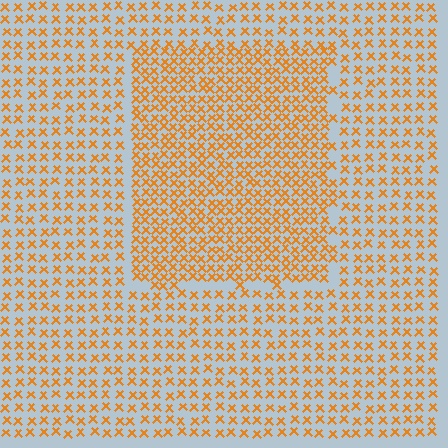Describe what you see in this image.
The image contains small orange elements arranged at two different densities. A rectangle-shaped region is visible where the elements are more densely packed than the surrounding area.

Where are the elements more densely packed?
The elements are more densely packed inside the rectangle boundary.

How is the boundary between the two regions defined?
The boundary is defined by a change in element density (approximately 1.8x ratio). All elements are the same color, size, and shape.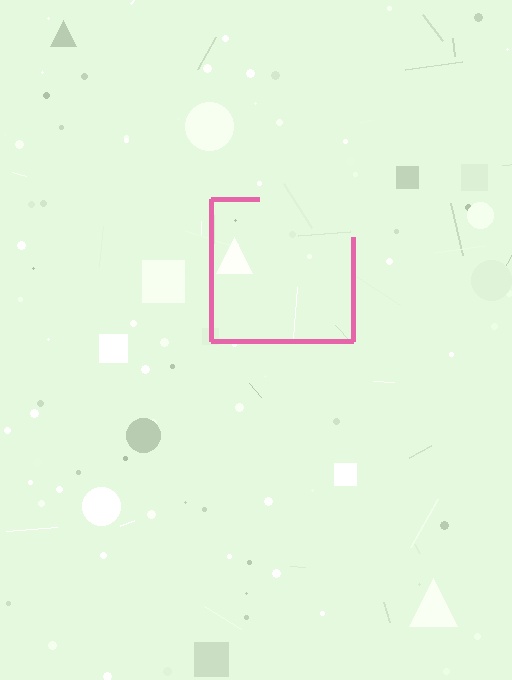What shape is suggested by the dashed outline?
The dashed outline suggests a square.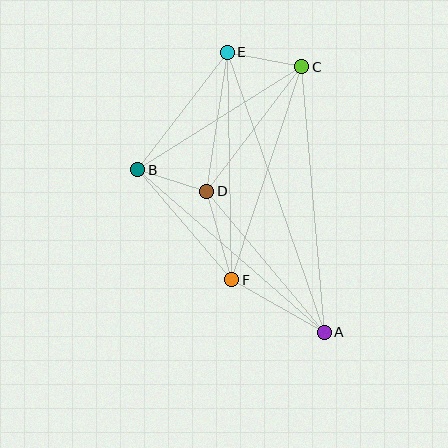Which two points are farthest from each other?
Points A and E are farthest from each other.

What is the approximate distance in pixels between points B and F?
The distance between B and F is approximately 145 pixels.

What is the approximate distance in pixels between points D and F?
The distance between D and F is approximately 92 pixels.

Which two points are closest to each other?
Points B and D are closest to each other.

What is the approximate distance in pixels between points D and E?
The distance between D and E is approximately 140 pixels.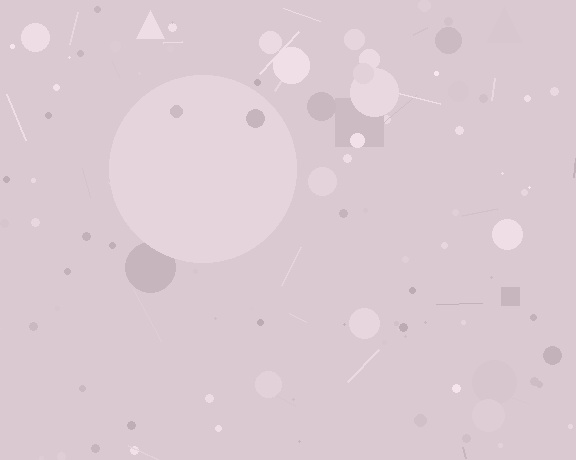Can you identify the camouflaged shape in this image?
The camouflaged shape is a circle.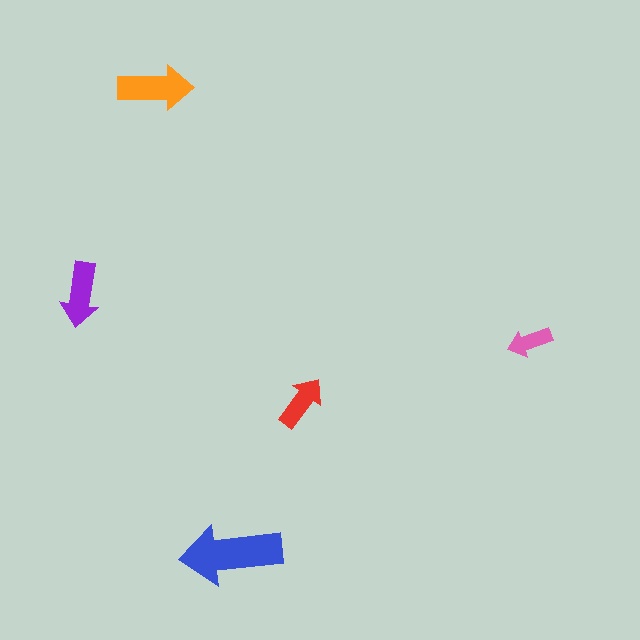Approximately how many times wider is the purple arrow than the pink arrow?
About 1.5 times wider.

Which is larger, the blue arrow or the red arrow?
The blue one.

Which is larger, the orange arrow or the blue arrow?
The blue one.